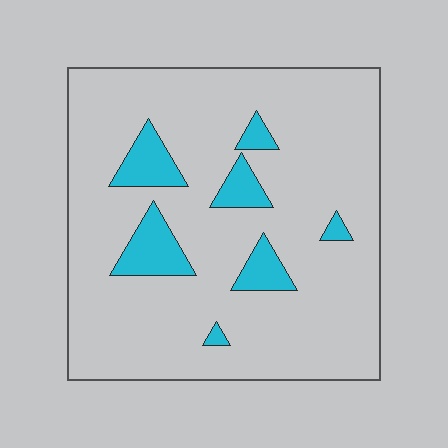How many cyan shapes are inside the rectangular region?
7.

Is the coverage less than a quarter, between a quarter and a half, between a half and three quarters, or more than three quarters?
Less than a quarter.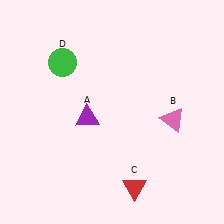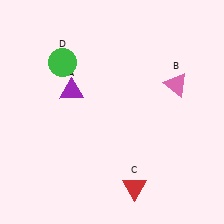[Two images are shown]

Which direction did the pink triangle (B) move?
The pink triangle (B) moved up.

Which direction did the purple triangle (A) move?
The purple triangle (A) moved up.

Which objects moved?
The objects that moved are: the purple triangle (A), the pink triangle (B).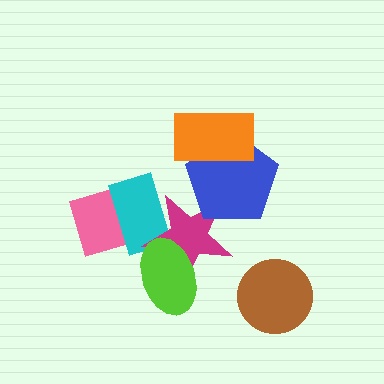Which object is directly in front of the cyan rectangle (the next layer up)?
The magenta star is directly in front of the cyan rectangle.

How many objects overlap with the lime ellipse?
2 objects overlap with the lime ellipse.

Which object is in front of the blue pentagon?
The orange rectangle is in front of the blue pentagon.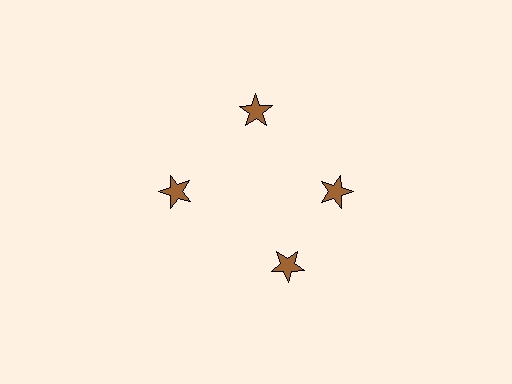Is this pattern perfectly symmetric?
No. The 4 brown stars are arranged in a ring, but one element near the 6 o'clock position is rotated out of alignment along the ring, breaking the 4-fold rotational symmetry.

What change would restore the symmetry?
The symmetry would be restored by rotating it back into even spacing with its neighbors so that all 4 stars sit at equal angles and equal distance from the center.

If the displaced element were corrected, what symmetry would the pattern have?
It would have 4-fold rotational symmetry — the pattern would map onto itself every 90 degrees.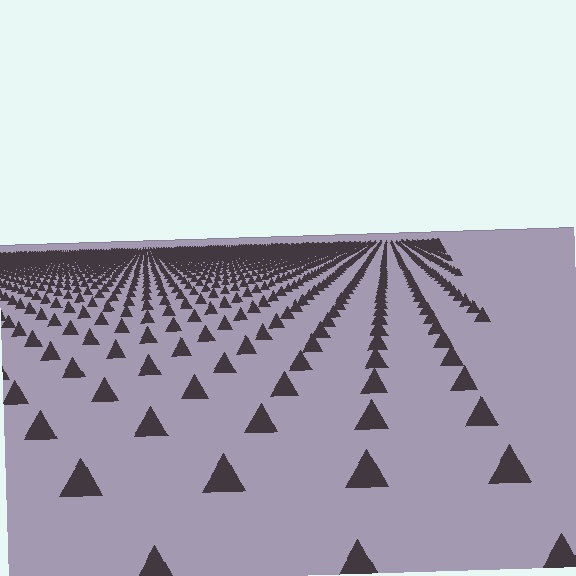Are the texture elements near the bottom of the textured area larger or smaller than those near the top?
Larger. Near the bottom, elements are closer to the viewer and appear at a bigger on-screen size.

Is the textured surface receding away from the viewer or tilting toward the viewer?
The surface is receding away from the viewer. Texture elements get smaller and denser toward the top.